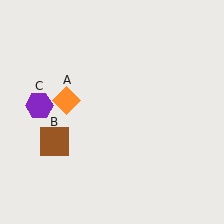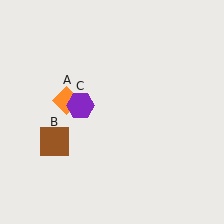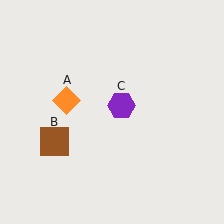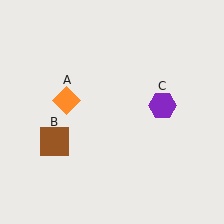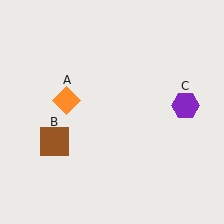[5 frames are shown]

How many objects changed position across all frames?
1 object changed position: purple hexagon (object C).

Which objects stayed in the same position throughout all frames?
Orange diamond (object A) and brown square (object B) remained stationary.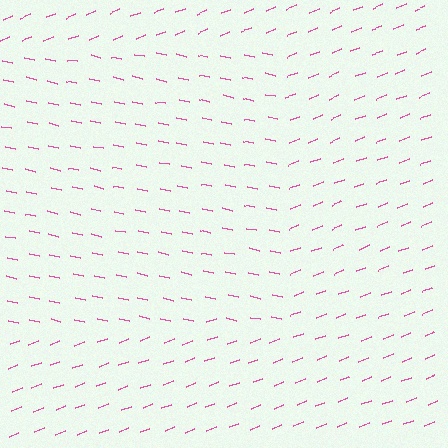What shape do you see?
I see a rectangle.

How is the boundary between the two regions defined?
The boundary is defined purely by a change in line orientation (approximately 33 degrees difference). All lines are the same color and thickness.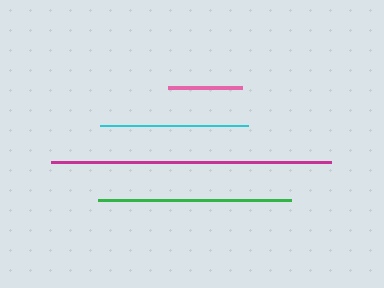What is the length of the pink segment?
The pink segment is approximately 74 pixels long.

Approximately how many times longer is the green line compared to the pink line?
The green line is approximately 2.6 times the length of the pink line.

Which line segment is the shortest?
The pink line is the shortest at approximately 74 pixels.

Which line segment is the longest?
The magenta line is the longest at approximately 280 pixels.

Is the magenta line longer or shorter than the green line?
The magenta line is longer than the green line.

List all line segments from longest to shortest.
From longest to shortest: magenta, green, cyan, pink.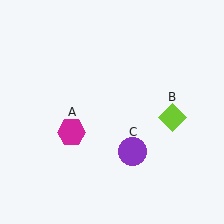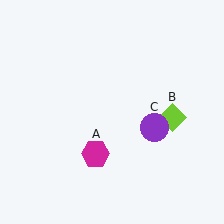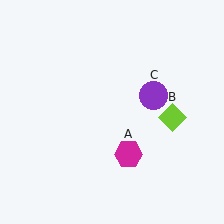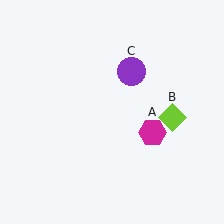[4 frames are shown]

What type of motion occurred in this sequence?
The magenta hexagon (object A), purple circle (object C) rotated counterclockwise around the center of the scene.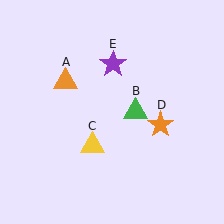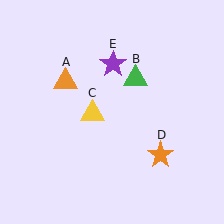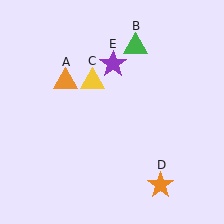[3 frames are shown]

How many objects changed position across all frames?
3 objects changed position: green triangle (object B), yellow triangle (object C), orange star (object D).